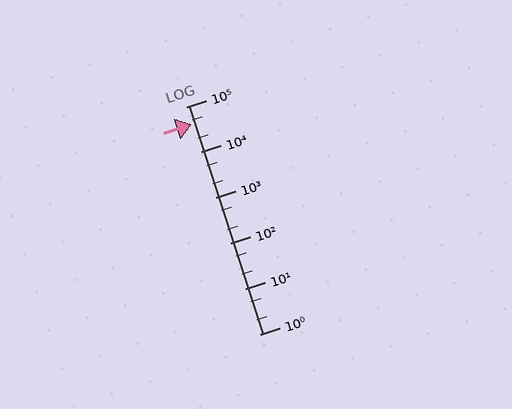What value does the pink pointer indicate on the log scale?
The pointer indicates approximately 41000.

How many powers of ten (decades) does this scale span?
The scale spans 5 decades, from 1 to 100000.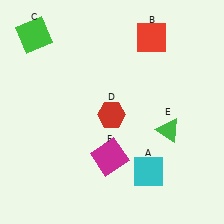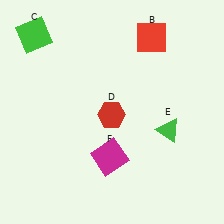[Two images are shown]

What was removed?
The cyan square (A) was removed in Image 2.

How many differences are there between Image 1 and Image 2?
There is 1 difference between the two images.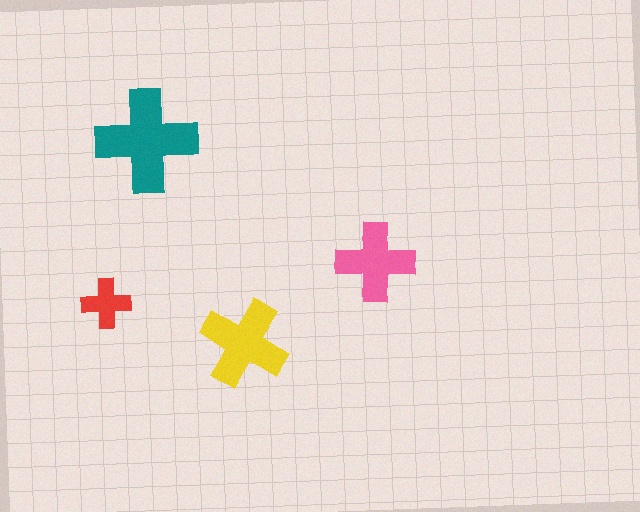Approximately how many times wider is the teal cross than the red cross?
About 2 times wider.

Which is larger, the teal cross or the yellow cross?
The teal one.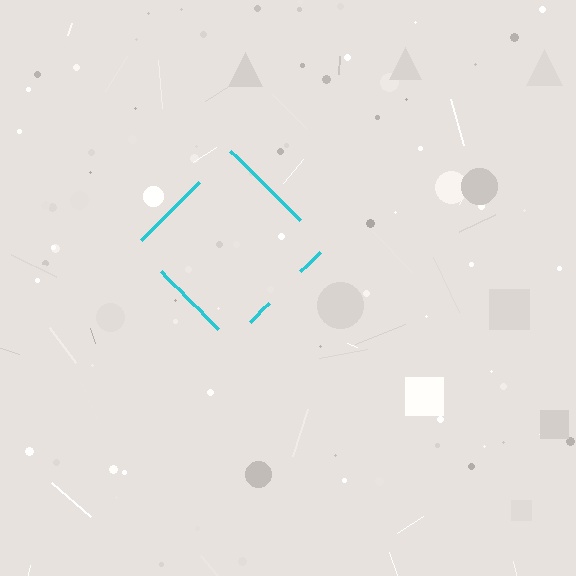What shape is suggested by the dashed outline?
The dashed outline suggests a diamond.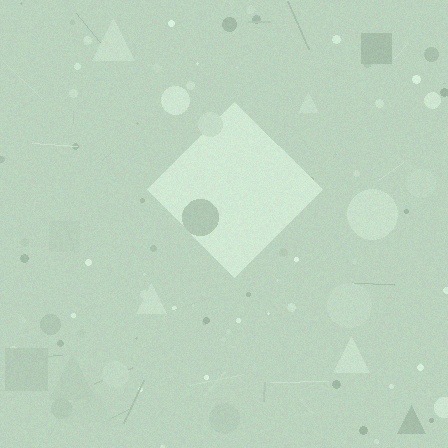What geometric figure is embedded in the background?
A diamond is embedded in the background.